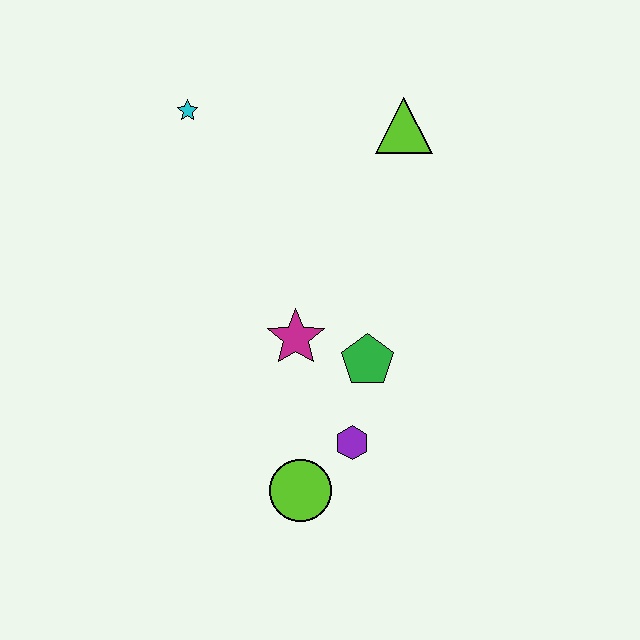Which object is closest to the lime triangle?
The cyan star is closest to the lime triangle.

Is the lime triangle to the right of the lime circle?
Yes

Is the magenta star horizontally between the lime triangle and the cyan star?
Yes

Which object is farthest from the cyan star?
The lime circle is farthest from the cyan star.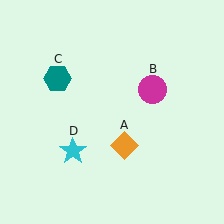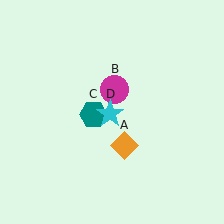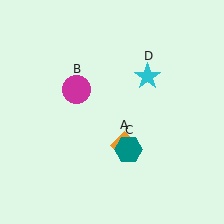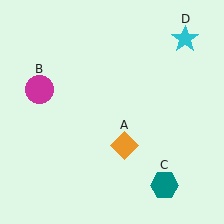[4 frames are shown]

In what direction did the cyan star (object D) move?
The cyan star (object D) moved up and to the right.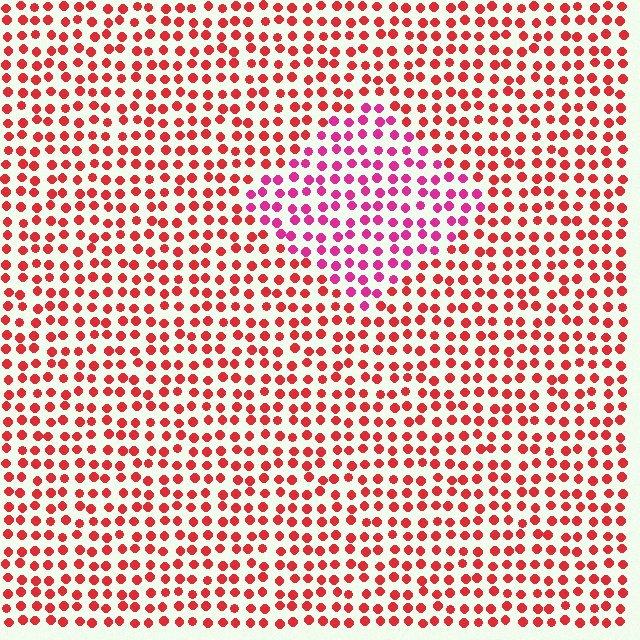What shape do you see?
I see a diamond.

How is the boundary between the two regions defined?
The boundary is defined purely by a slight shift in hue (about 33 degrees). Spacing, size, and orientation are identical on both sides.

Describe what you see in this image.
The image is filled with small red elements in a uniform arrangement. A diamond-shaped region is visible where the elements are tinted to a slightly different hue, forming a subtle color boundary.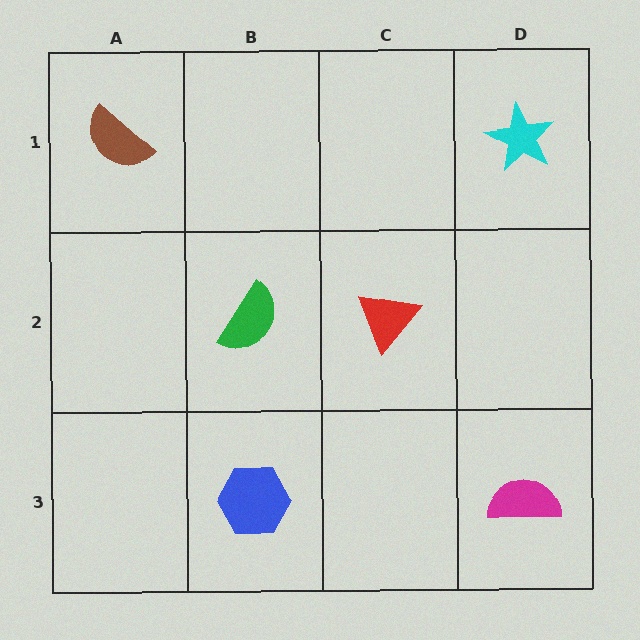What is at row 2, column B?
A green semicircle.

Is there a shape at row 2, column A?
No, that cell is empty.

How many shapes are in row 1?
2 shapes.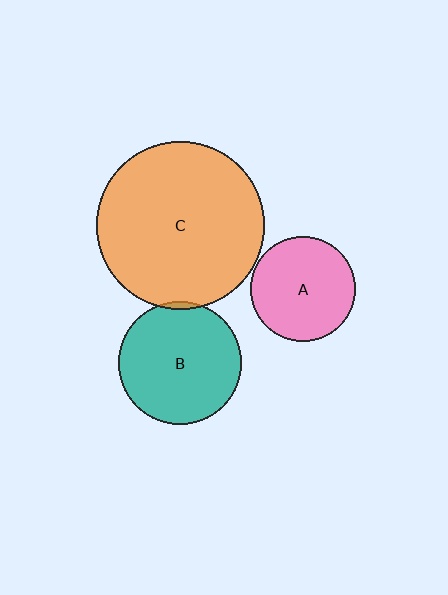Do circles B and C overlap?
Yes.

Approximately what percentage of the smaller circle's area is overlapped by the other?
Approximately 5%.